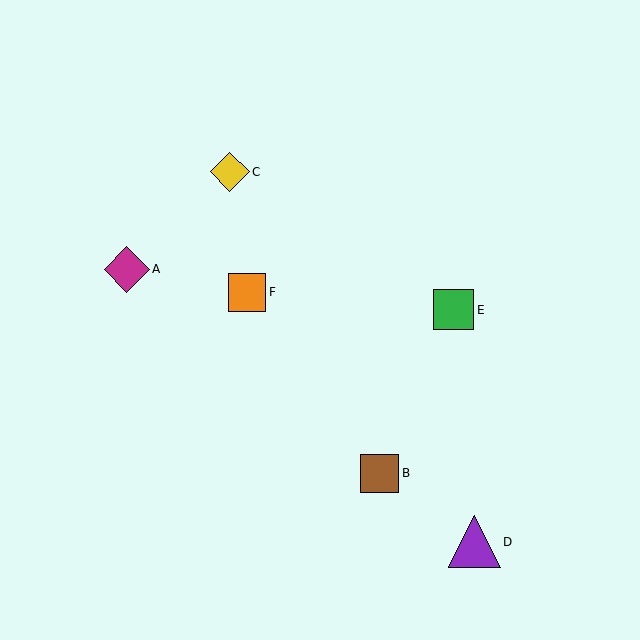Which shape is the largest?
The purple triangle (labeled D) is the largest.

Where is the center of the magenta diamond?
The center of the magenta diamond is at (127, 269).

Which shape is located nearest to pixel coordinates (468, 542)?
The purple triangle (labeled D) at (474, 542) is nearest to that location.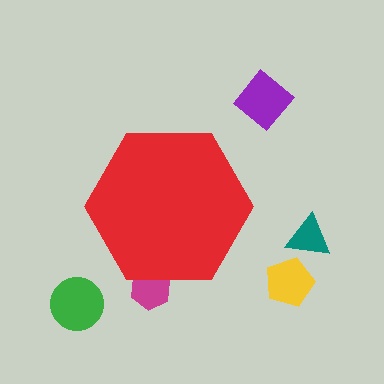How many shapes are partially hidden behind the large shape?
1 shape is partially hidden.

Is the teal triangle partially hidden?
No, the teal triangle is fully visible.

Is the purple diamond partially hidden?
No, the purple diamond is fully visible.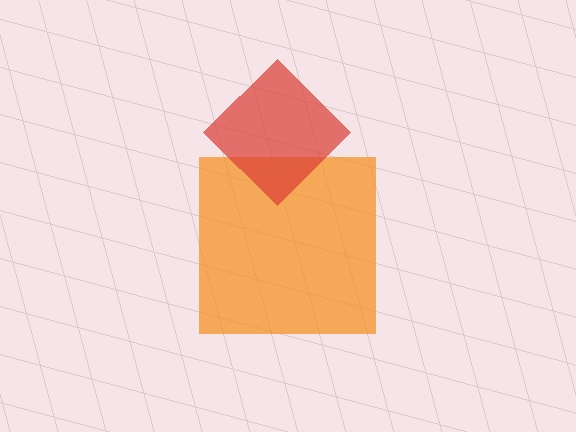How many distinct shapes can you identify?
There are 2 distinct shapes: an orange square, a red diamond.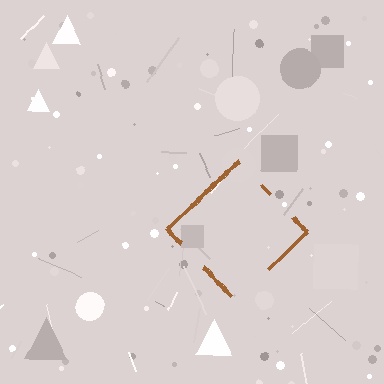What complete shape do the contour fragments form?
The contour fragments form a diamond.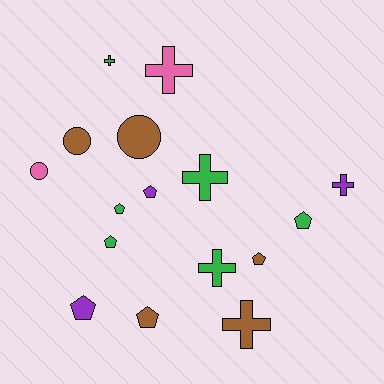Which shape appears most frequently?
Pentagon, with 7 objects.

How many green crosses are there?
There are 3 green crosses.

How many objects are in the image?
There are 16 objects.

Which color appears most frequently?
Green, with 6 objects.